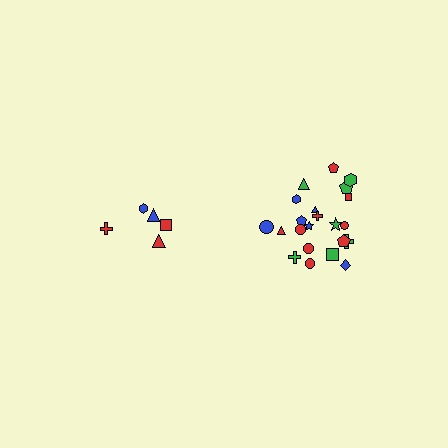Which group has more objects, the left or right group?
The right group.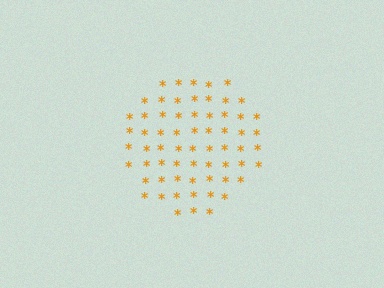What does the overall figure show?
The overall figure shows a circle.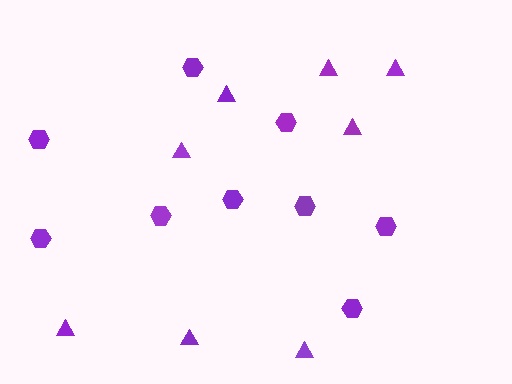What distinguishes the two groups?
There are 2 groups: one group of hexagons (9) and one group of triangles (8).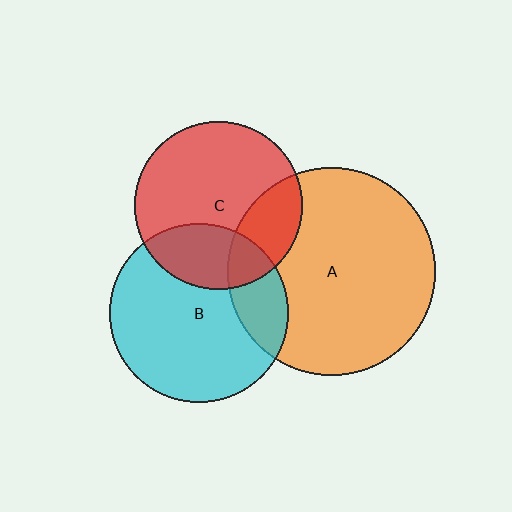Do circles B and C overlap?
Yes.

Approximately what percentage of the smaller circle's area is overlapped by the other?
Approximately 25%.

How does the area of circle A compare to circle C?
Approximately 1.5 times.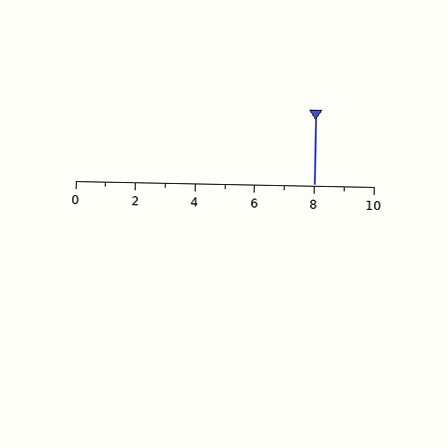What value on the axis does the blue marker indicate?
The marker indicates approximately 8.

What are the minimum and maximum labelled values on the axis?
The axis runs from 0 to 10.